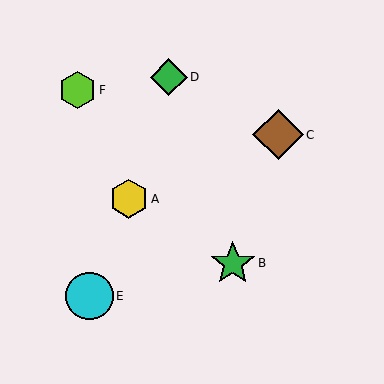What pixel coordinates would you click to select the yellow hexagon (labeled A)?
Click at (129, 199) to select the yellow hexagon A.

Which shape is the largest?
The brown diamond (labeled C) is the largest.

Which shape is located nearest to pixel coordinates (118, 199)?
The yellow hexagon (labeled A) at (129, 199) is nearest to that location.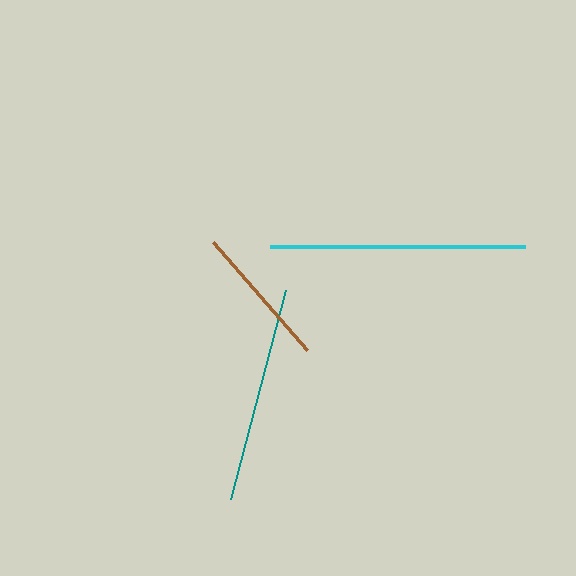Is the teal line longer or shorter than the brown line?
The teal line is longer than the brown line.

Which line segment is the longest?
The cyan line is the longest at approximately 255 pixels.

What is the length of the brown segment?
The brown segment is approximately 143 pixels long.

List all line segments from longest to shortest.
From longest to shortest: cyan, teal, brown.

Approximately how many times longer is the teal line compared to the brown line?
The teal line is approximately 1.5 times the length of the brown line.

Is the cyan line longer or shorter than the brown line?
The cyan line is longer than the brown line.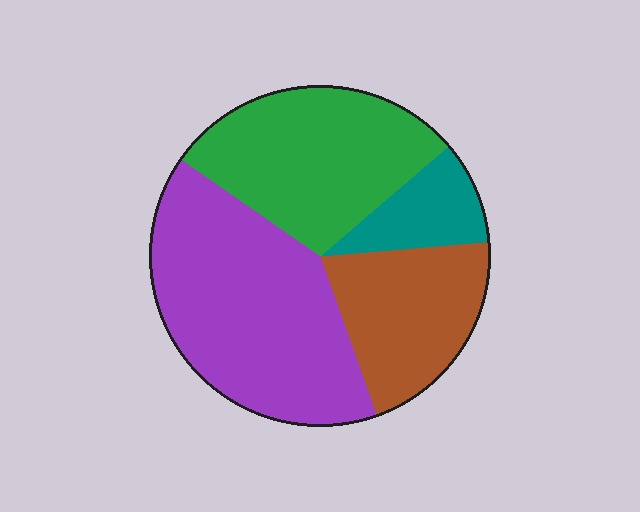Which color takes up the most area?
Purple, at roughly 40%.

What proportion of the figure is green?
Green covers about 30% of the figure.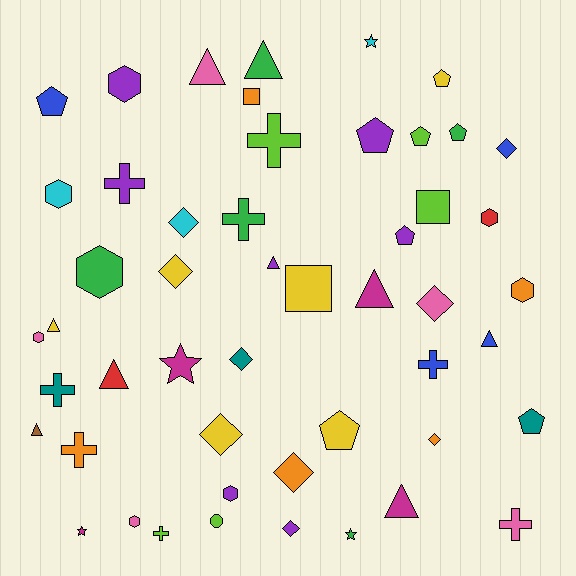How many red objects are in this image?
There are 2 red objects.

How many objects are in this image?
There are 50 objects.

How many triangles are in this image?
There are 9 triangles.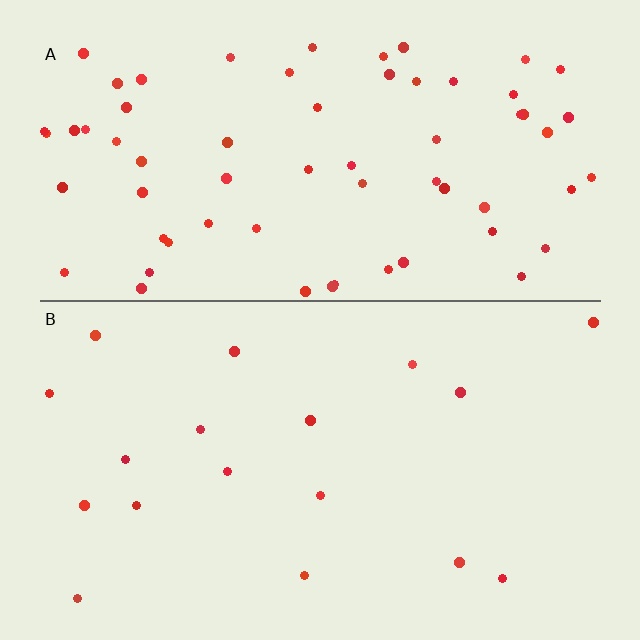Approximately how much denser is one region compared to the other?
Approximately 3.7× — region A over region B.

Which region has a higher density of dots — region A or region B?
A (the top).